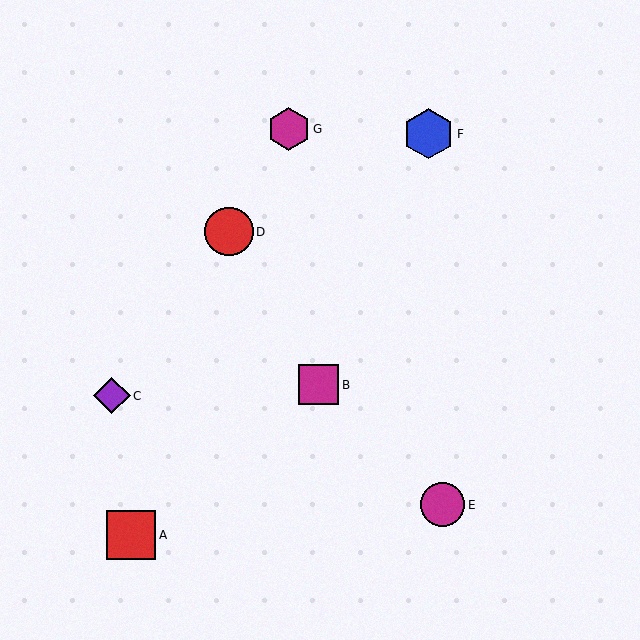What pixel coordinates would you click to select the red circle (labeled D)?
Click at (229, 232) to select the red circle D.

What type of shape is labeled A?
Shape A is a red square.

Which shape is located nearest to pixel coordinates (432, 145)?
The blue hexagon (labeled F) at (429, 134) is nearest to that location.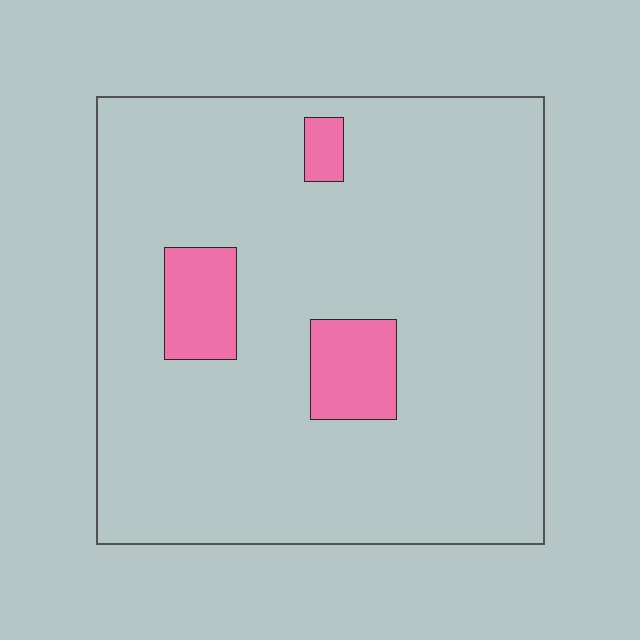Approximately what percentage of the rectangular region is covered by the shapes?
Approximately 10%.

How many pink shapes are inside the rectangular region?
3.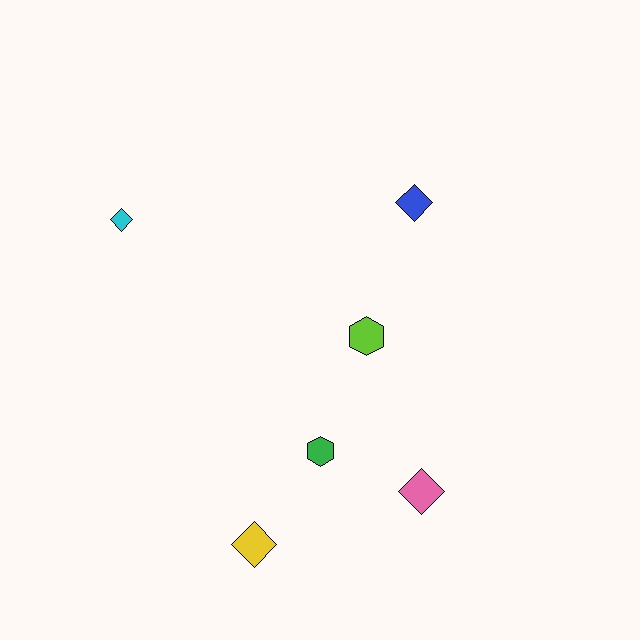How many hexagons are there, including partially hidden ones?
There are 2 hexagons.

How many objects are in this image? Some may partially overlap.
There are 6 objects.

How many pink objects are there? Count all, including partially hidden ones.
There is 1 pink object.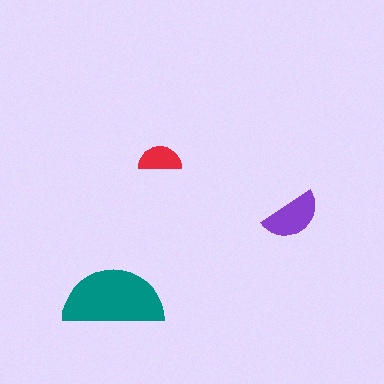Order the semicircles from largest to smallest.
the teal one, the purple one, the red one.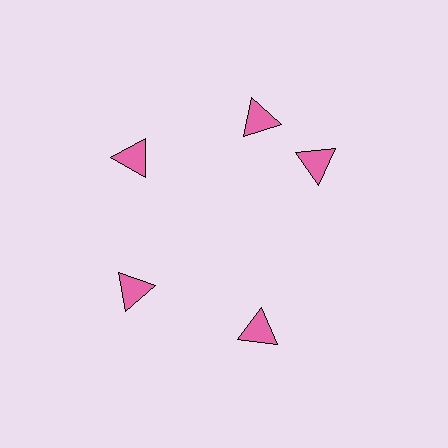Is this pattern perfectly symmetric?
No. The 5 pink triangles are arranged in a ring, but one element near the 3 o'clock position is rotated out of alignment along the ring, breaking the 5-fold rotational symmetry.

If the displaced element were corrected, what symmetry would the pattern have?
It would have 5-fold rotational symmetry — the pattern would map onto itself every 72 degrees.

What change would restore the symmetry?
The symmetry would be restored by rotating it back into even spacing with its neighbors so that all 5 triangles sit at equal angles and equal distance from the center.